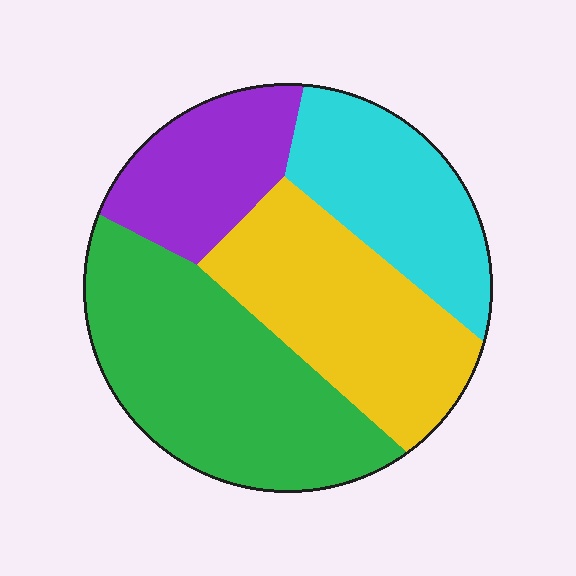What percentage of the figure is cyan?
Cyan covers 21% of the figure.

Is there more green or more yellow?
Green.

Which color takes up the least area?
Purple, at roughly 15%.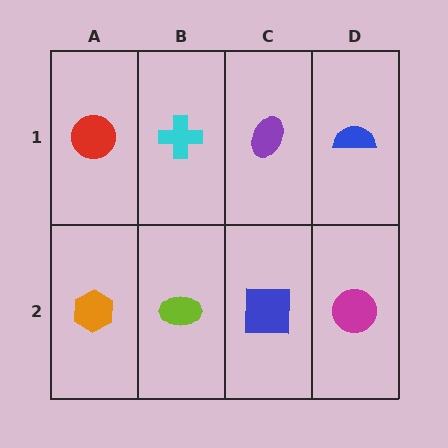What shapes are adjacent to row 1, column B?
A lime ellipse (row 2, column B), a red circle (row 1, column A), a purple ellipse (row 1, column C).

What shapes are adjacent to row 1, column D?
A magenta circle (row 2, column D), a purple ellipse (row 1, column C).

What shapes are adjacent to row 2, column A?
A red circle (row 1, column A), a lime ellipse (row 2, column B).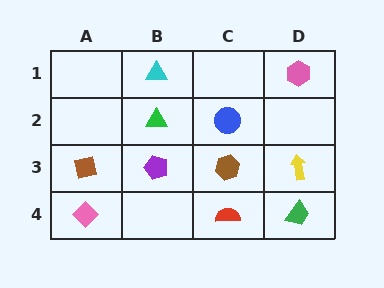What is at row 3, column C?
A brown hexagon.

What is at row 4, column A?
A pink diamond.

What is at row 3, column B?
A purple pentagon.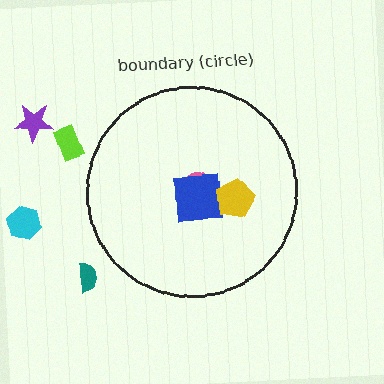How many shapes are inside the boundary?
3 inside, 4 outside.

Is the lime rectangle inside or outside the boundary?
Outside.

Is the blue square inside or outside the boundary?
Inside.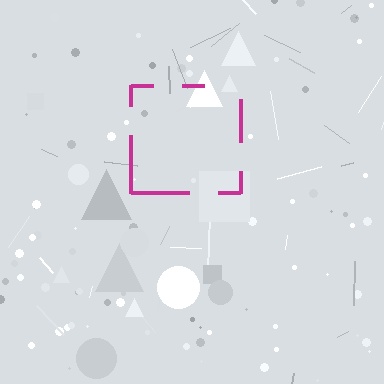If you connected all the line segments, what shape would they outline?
They would outline a square.